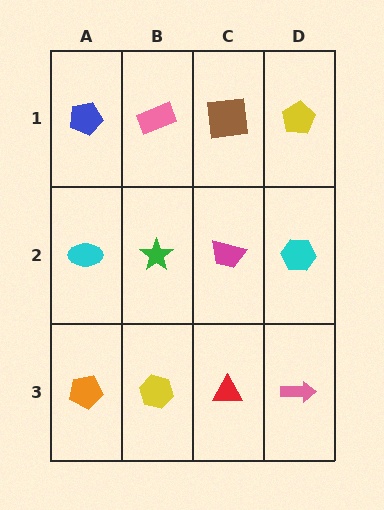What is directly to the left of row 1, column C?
A pink rectangle.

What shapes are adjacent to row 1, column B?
A green star (row 2, column B), a blue pentagon (row 1, column A), a brown square (row 1, column C).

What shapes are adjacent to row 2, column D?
A yellow pentagon (row 1, column D), a pink arrow (row 3, column D), a magenta trapezoid (row 2, column C).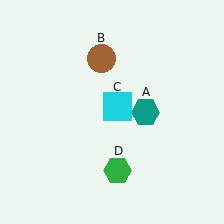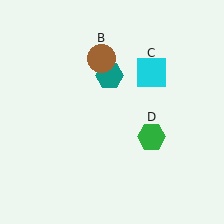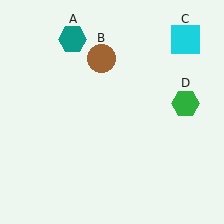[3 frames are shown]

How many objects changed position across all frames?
3 objects changed position: teal hexagon (object A), cyan square (object C), green hexagon (object D).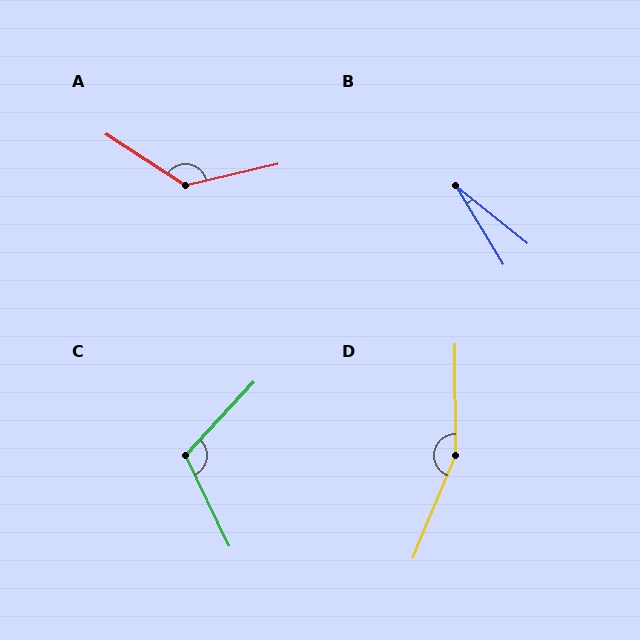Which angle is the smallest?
B, at approximately 20 degrees.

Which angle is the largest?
D, at approximately 158 degrees.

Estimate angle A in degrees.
Approximately 134 degrees.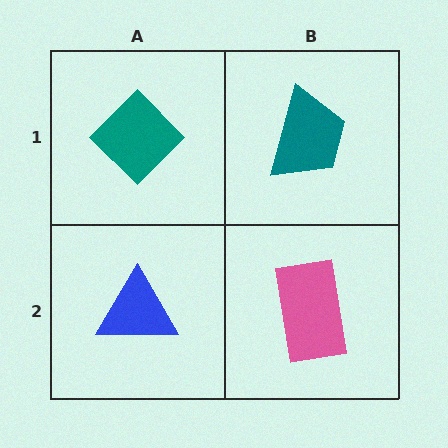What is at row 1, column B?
A teal trapezoid.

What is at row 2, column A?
A blue triangle.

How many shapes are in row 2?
2 shapes.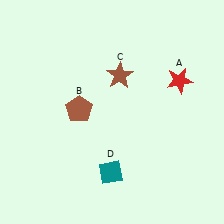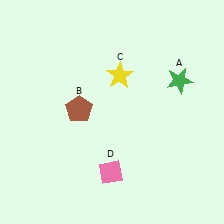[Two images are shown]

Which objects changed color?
A changed from red to green. C changed from brown to yellow. D changed from teal to pink.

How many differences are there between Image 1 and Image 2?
There are 3 differences between the two images.